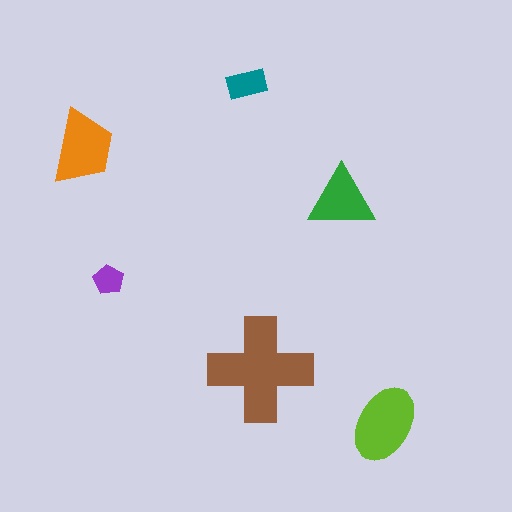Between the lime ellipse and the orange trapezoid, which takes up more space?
The lime ellipse.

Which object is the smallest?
The purple pentagon.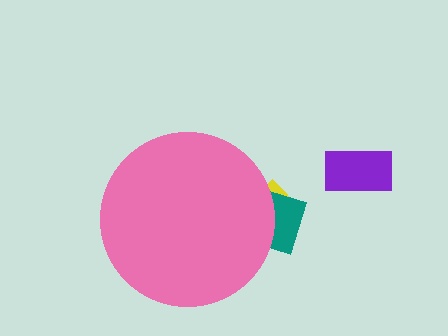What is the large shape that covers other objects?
A pink circle.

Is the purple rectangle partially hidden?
No, the purple rectangle is fully visible.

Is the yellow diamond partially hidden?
Yes, the yellow diamond is partially hidden behind the pink circle.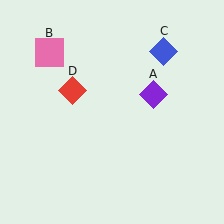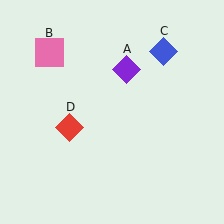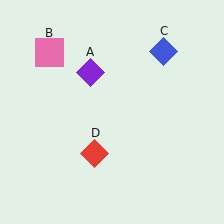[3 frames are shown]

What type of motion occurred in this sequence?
The purple diamond (object A), red diamond (object D) rotated counterclockwise around the center of the scene.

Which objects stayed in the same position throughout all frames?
Pink square (object B) and blue diamond (object C) remained stationary.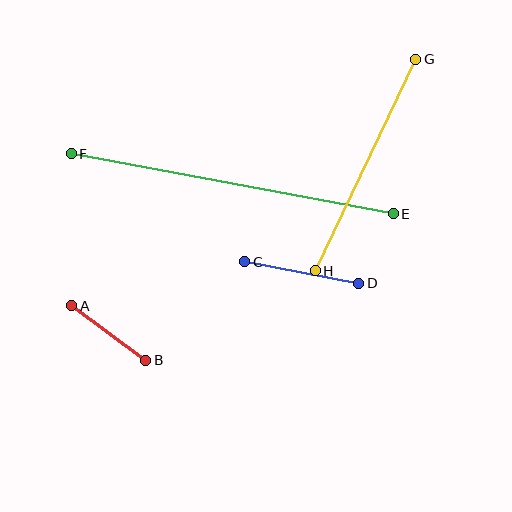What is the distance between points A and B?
The distance is approximately 92 pixels.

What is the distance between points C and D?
The distance is approximately 116 pixels.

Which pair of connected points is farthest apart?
Points E and F are farthest apart.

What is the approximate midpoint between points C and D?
The midpoint is at approximately (302, 273) pixels.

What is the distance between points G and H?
The distance is approximately 234 pixels.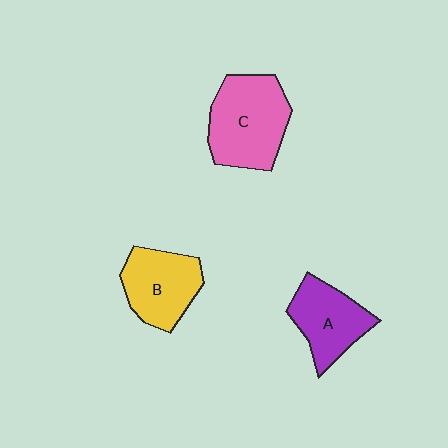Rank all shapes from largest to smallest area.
From largest to smallest: C (pink), B (yellow), A (purple).